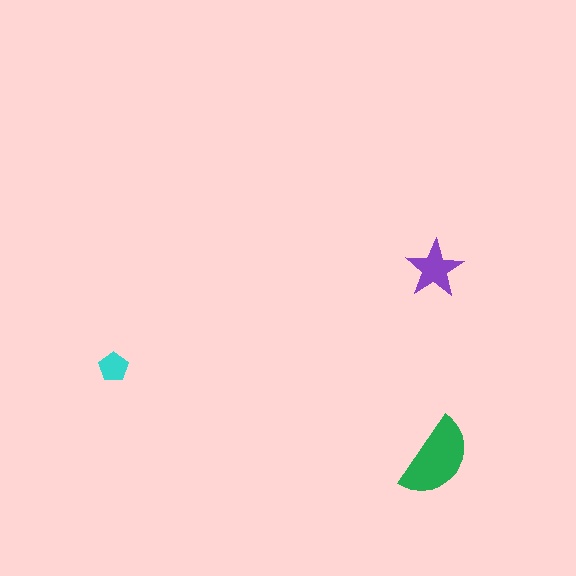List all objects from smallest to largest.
The cyan pentagon, the purple star, the green semicircle.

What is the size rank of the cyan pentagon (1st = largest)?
3rd.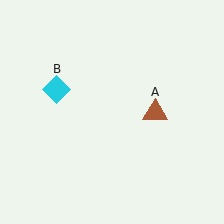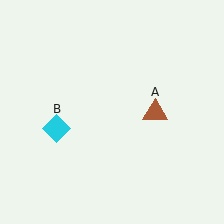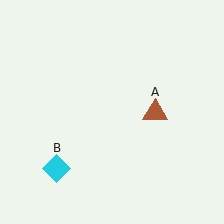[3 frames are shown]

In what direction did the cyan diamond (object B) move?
The cyan diamond (object B) moved down.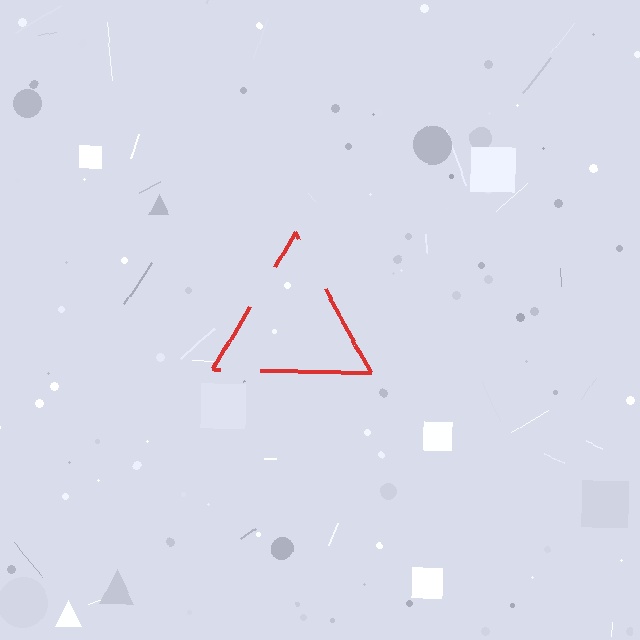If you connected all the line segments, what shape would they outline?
They would outline a triangle.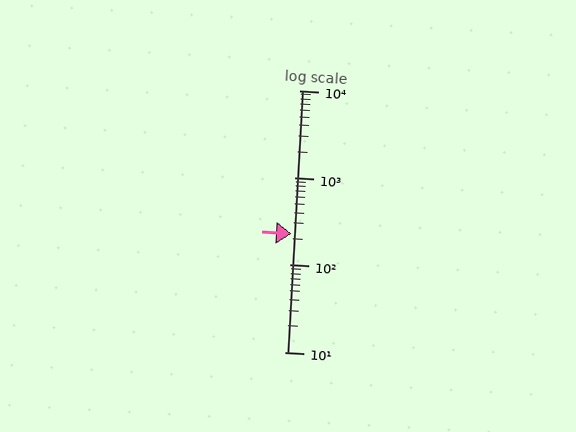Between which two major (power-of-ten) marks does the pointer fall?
The pointer is between 100 and 1000.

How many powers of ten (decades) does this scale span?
The scale spans 3 decades, from 10 to 10000.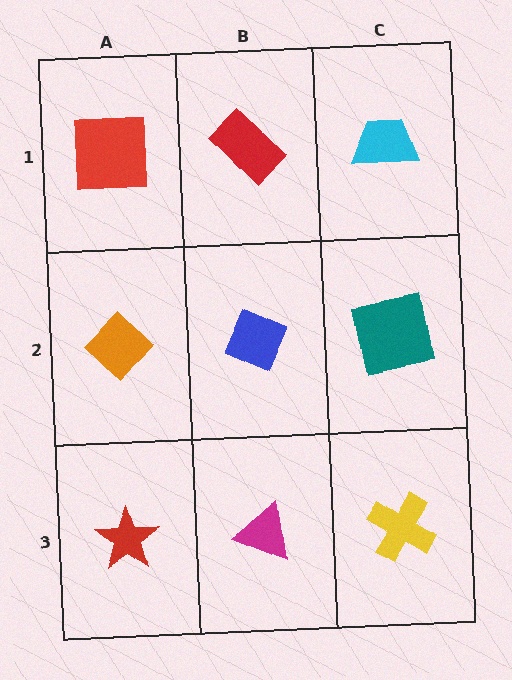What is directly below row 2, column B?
A magenta triangle.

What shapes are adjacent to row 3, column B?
A blue diamond (row 2, column B), a red star (row 3, column A), a yellow cross (row 3, column C).